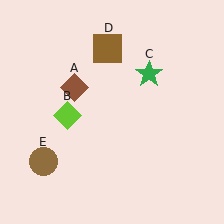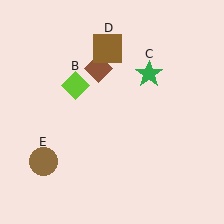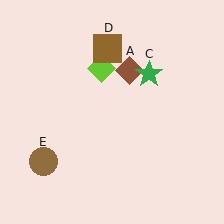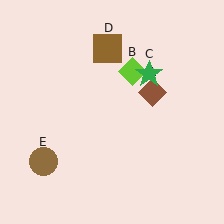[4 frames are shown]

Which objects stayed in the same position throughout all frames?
Green star (object C) and brown square (object D) and brown circle (object E) remained stationary.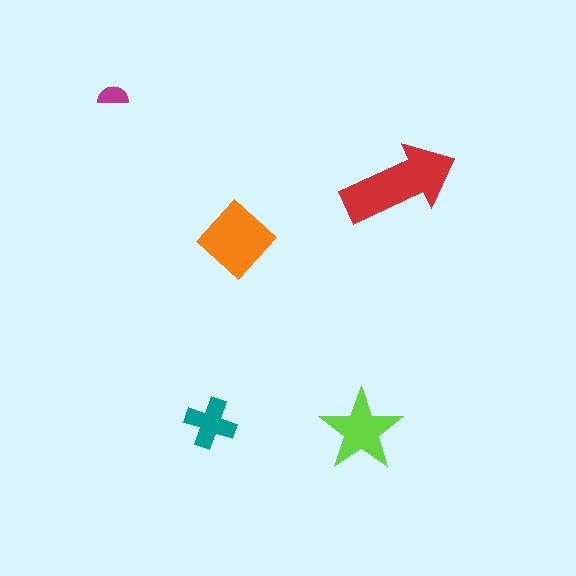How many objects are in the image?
There are 5 objects in the image.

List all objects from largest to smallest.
The red arrow, the orange diamond, the lime star, the teal cross, the magenta semicircle.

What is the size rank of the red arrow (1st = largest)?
1st.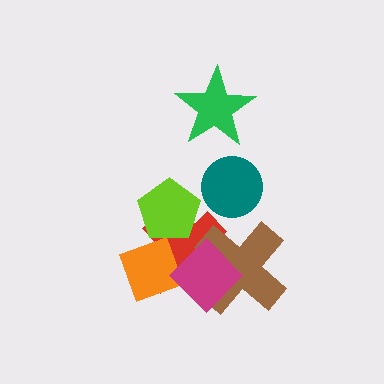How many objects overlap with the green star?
0 objects overlap with the green star.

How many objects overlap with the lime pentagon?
2 objects overlap with the lime pentagon.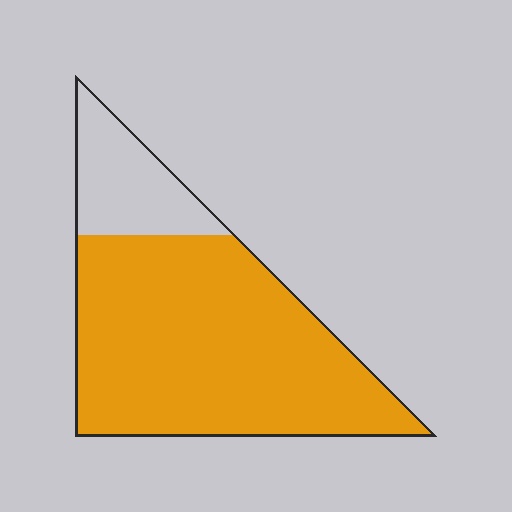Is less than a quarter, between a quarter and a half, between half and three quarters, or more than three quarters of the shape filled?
More than three quarters.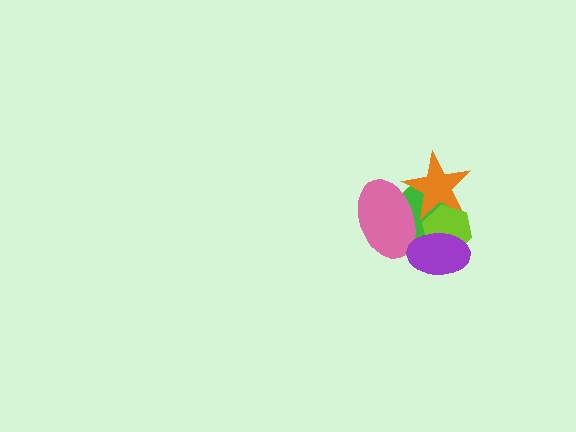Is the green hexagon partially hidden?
Yes, it is partially covered by another shape.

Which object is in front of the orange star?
The lime hexagon is in front of the orange star.